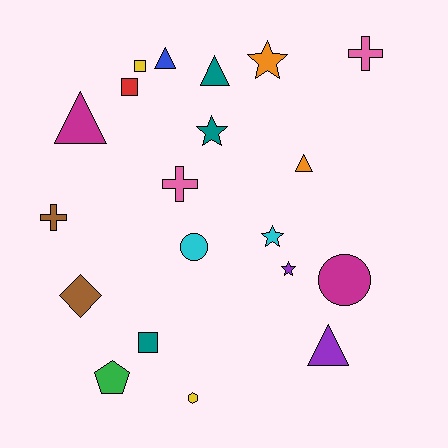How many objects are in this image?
There are 20 objects.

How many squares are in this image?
There are 3 squares.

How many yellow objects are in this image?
There are 2 yellow objects.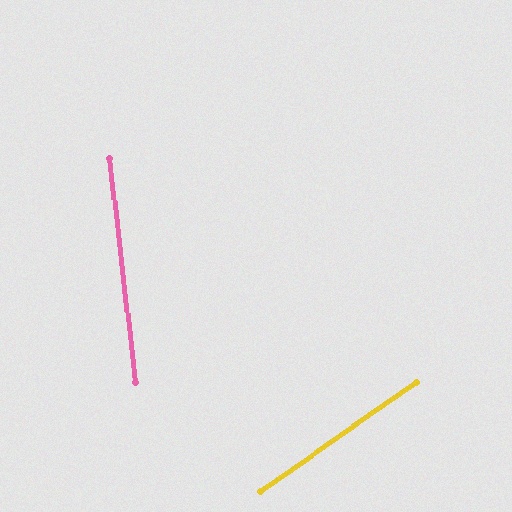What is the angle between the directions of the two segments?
Approximately 62 degrees.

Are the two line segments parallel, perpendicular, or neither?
Neither parallel nor perpendicular — they differ by about 62°.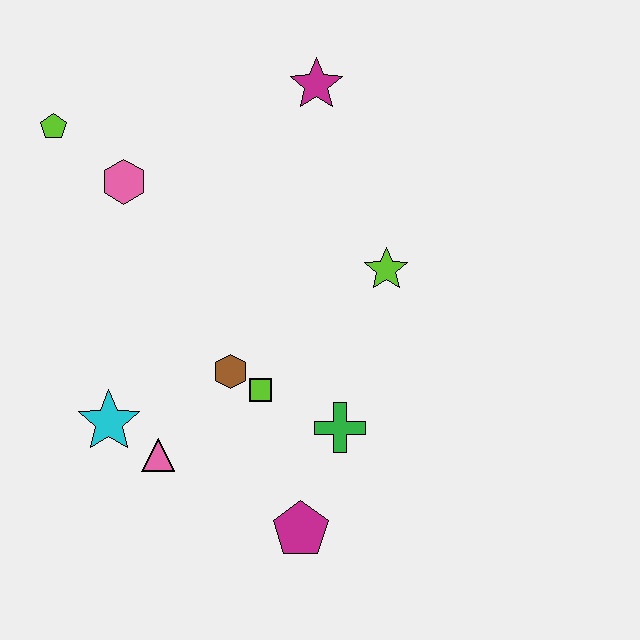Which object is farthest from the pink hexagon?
The magenta pentagon is farthest from the pink hexagon.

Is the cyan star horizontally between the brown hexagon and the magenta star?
No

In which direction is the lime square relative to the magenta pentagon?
The lime square is above the magenta pentagon.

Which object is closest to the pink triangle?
The cyan star is closest to the pink triangle.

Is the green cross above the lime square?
No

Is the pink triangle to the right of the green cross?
No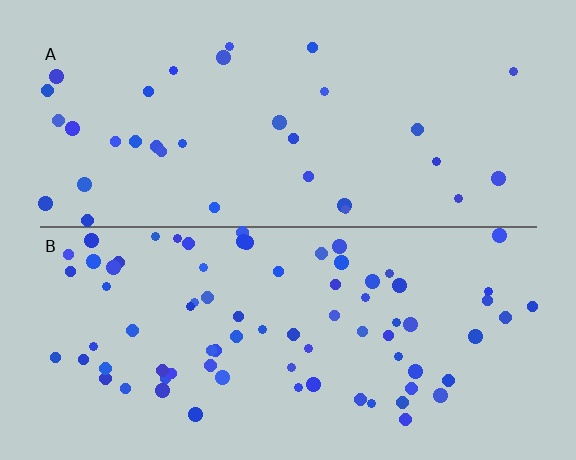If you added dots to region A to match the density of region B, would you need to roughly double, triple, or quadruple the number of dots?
Approximately double.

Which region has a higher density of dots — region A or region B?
B (the bottom).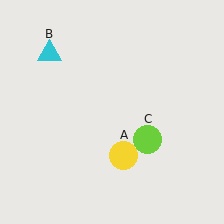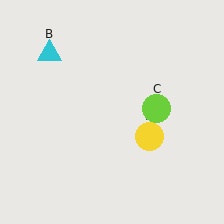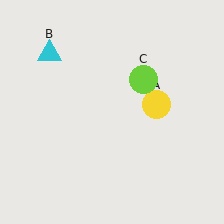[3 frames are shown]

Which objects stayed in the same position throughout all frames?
Cyan triangle (object B) remained stationary.